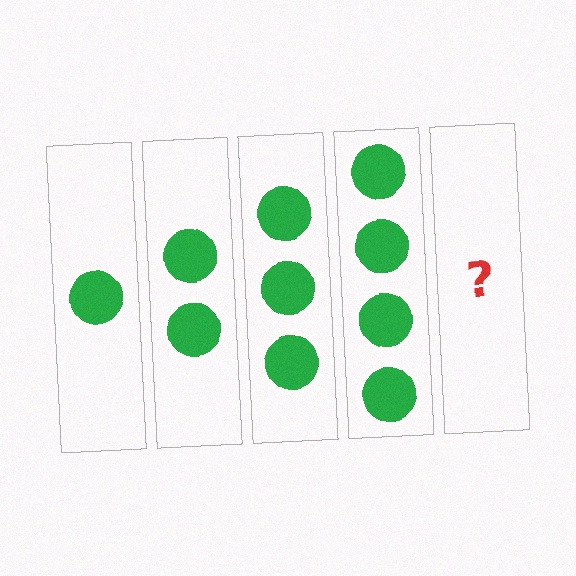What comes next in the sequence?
The next element should be 5 circles.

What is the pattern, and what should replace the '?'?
The pattern is that each step adds one more circle. The '?' should be 5 circles.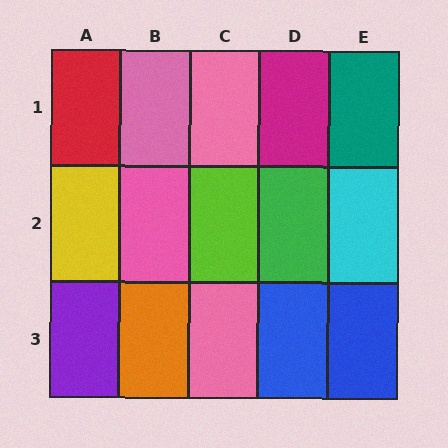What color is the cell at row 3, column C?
Pink.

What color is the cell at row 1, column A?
Red.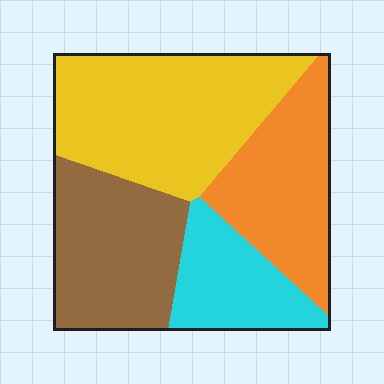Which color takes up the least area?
Cyan, at roughly 15%.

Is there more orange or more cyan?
Orange.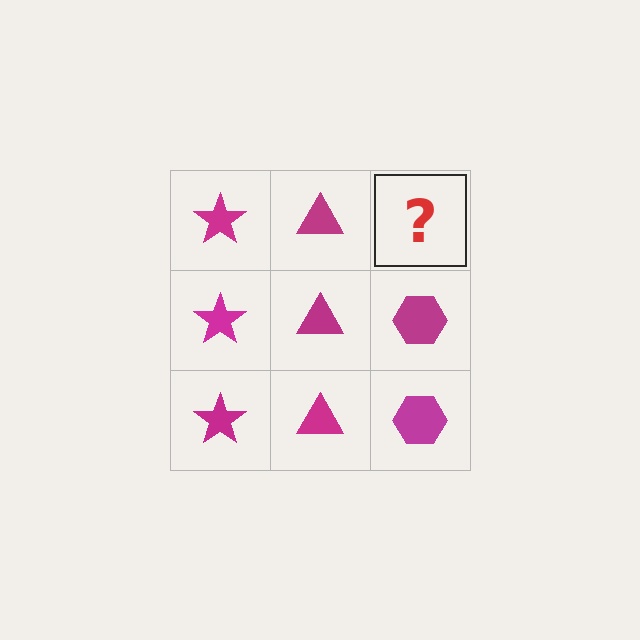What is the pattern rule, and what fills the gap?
The rule is that each column has a consistent shape. The gap should be filled with a magenta hexagon.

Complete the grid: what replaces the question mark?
The question mark should be replaced with a magenta hexagon.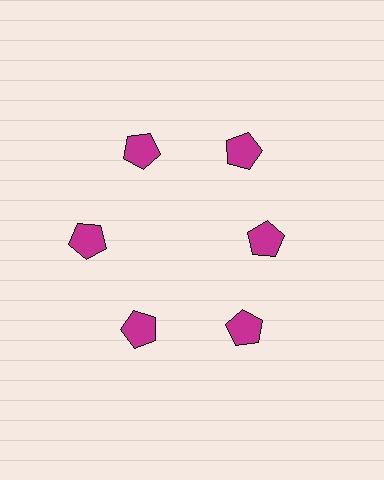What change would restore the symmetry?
The symmetry would be restored by moving it outward, back onto the ring so that all 6 pentagons sit at equal angles and equal distance from the center.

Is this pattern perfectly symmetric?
No. The 6 magenta pentagons are arranged in a ring, but one element near the 3 o'clock position is pulled inward toward the center, breaking the 6-fold rotational symmetry.